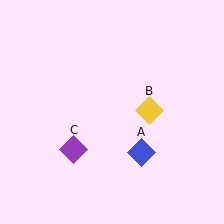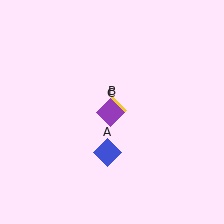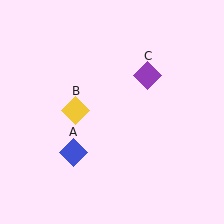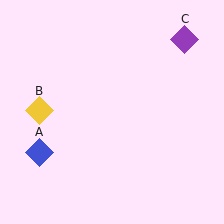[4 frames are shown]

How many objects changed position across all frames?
3 objects changed position: blue diamond (object A), yellow diamond (object B), purple diamond (object C).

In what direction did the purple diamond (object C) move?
The purple diamond (object C) moved up and to the right.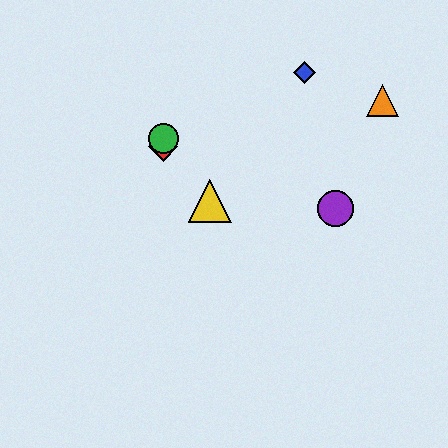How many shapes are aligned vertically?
2 shapes (the red diamond, the green circle) are aligned vertically.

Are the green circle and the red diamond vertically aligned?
Yes, both are at x≈163.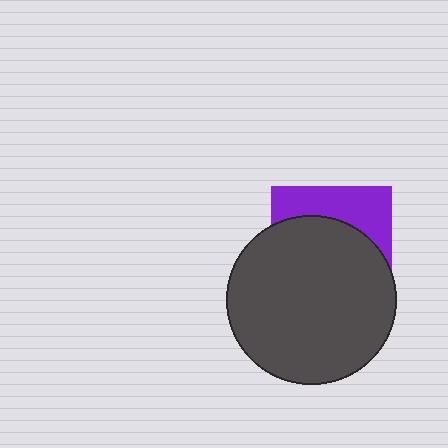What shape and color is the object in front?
The object in front is a dark gray circle.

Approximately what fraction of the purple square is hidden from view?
Roughly 67% of the purple square is hidden behind the dark gray circle.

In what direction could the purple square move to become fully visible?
The purple square could move up. That would shift it out from behind the dark gray circle entirely.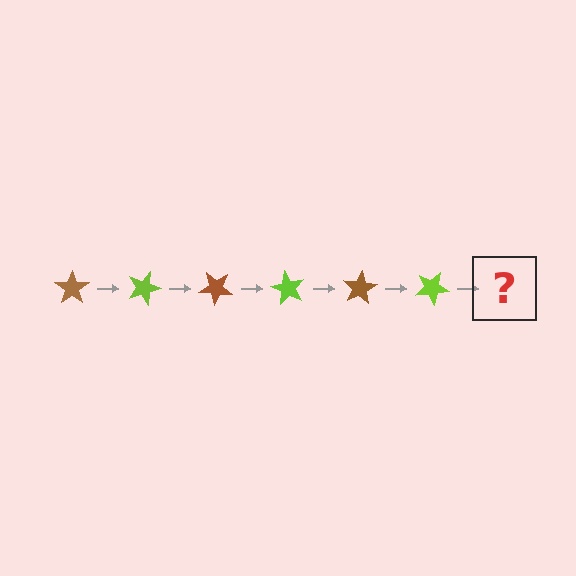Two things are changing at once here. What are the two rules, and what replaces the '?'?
The two rules are that it rotates 20 degrees each step and the color cycles through brown and lime. The '?' should be a brown star, rotated 120 degrees from the start.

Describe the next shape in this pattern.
It should be a brown star, rotated 120 degrees from the start.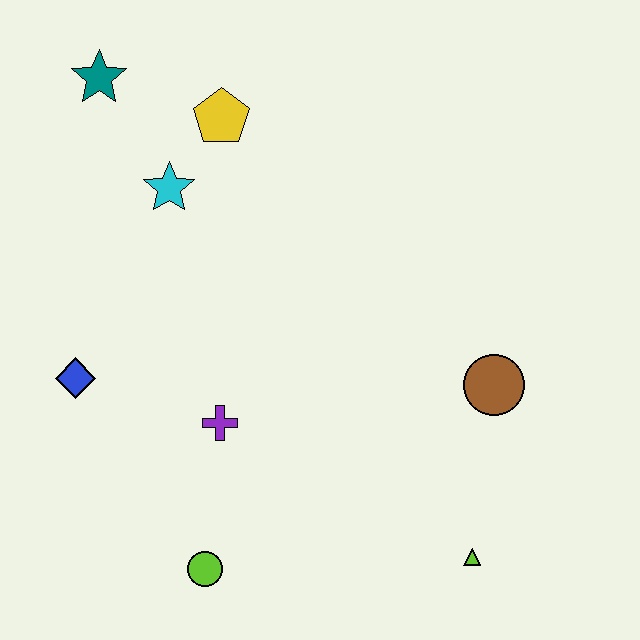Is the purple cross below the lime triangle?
No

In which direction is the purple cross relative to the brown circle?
The purple cross is to the left of the brown circle.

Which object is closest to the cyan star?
The yellow pentagon is closest to the cyan star.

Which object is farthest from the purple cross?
The teal star is farthest from the purple cross.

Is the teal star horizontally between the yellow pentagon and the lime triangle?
No